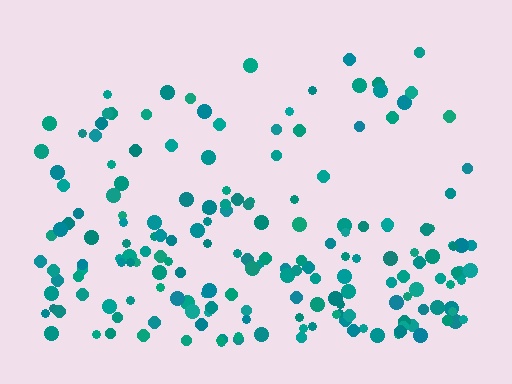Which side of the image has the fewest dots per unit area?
The top.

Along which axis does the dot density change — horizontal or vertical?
Vertical.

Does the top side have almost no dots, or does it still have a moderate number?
Still a moderate number, just noticeably fewer than the bottom.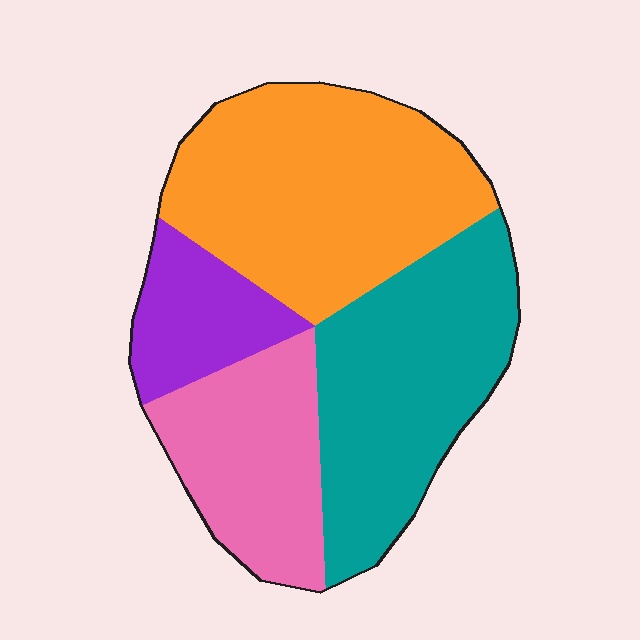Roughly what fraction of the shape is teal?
Teal covers roughly 30% of the shape.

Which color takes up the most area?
Orange, at roughly 35%.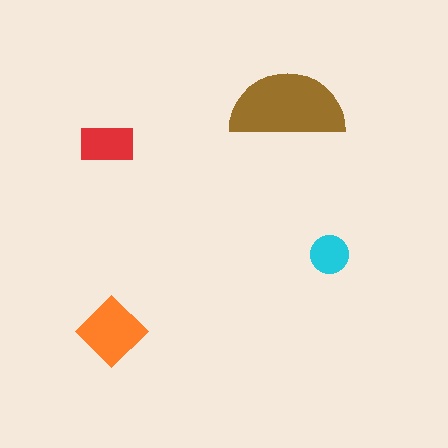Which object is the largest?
The brown semicircle.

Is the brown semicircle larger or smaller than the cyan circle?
Larger.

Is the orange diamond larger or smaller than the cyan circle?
Larger.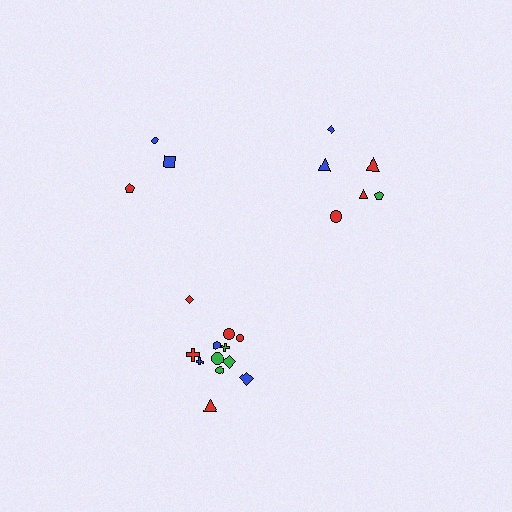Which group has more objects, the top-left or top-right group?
The top-right group.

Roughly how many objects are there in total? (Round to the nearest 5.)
Roughly 20 objects in total.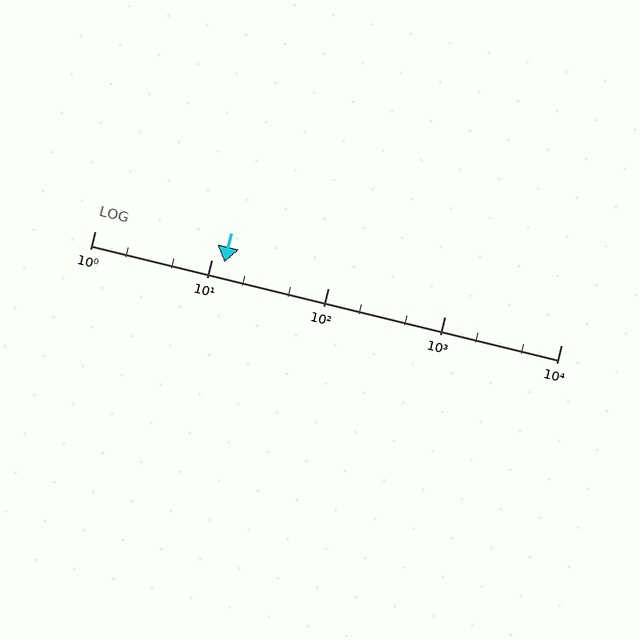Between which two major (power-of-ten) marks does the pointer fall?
The pointer is between 10 and 100.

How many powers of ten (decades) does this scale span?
The scale spans 4 decades, from 1 to 10000.